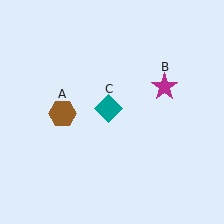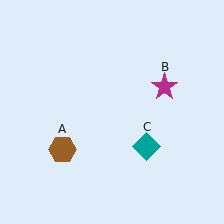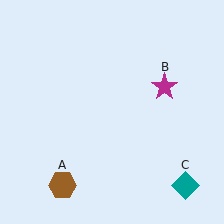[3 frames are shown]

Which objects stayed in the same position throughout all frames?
Magenta star (object B) remained stationary.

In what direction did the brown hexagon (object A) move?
The brown hexagon (object A) moved down.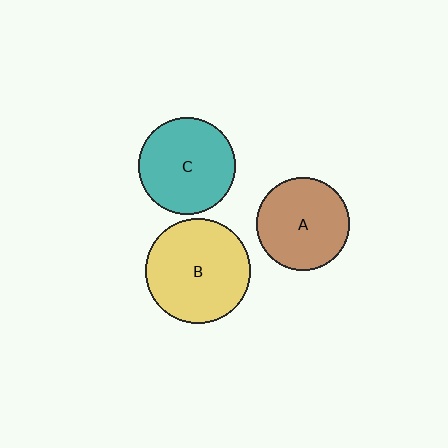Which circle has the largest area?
Circle B (yellow).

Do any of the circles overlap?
No, none of the circles overlap.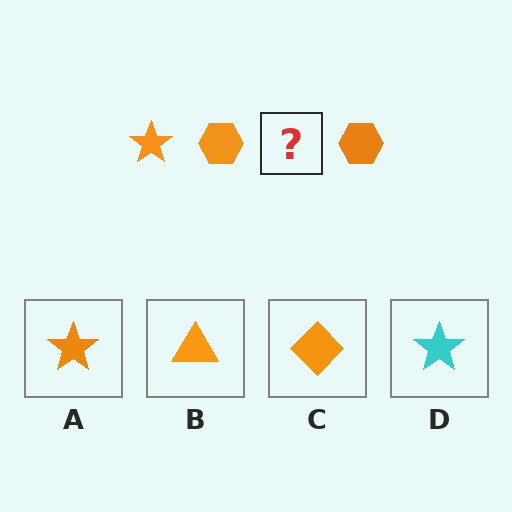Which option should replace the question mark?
Option A.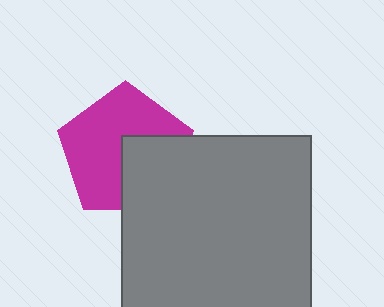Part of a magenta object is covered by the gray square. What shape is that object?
It is a pentagon.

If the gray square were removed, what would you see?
You would see the complete magenta pentagon.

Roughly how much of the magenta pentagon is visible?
About half of it is visible (roughly 64%).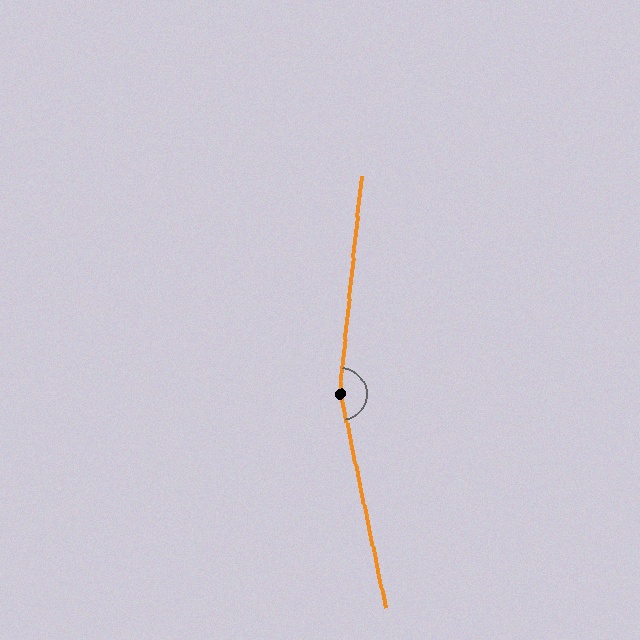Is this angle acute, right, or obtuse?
It is obtuse.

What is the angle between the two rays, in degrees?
Approximately 162 degrees.